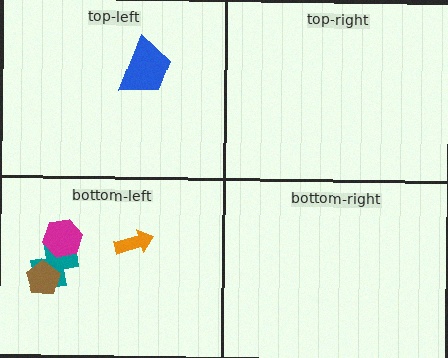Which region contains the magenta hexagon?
The bottom-left region.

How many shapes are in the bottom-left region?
4.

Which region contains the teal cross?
The bottom-left region.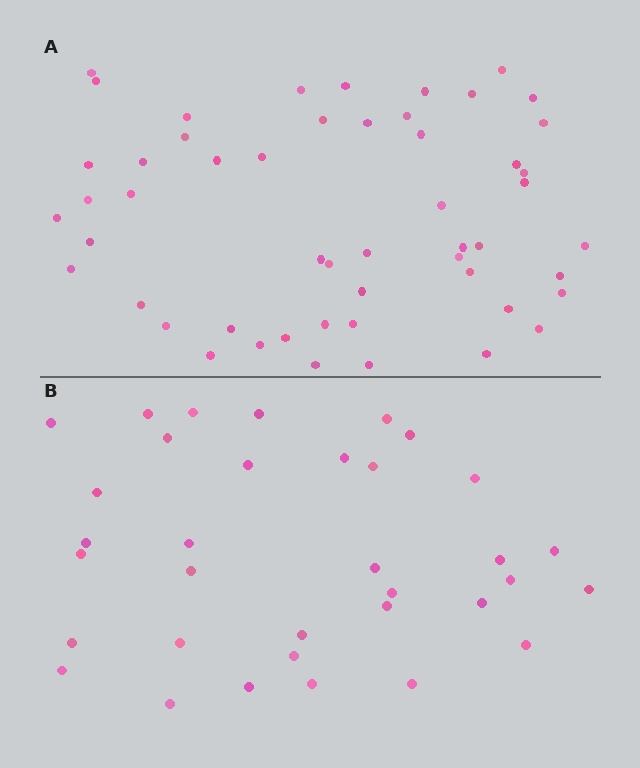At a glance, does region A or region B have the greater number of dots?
Region A (the top region) has more dots.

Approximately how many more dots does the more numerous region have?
Region A has approximately 20 more dots than region B.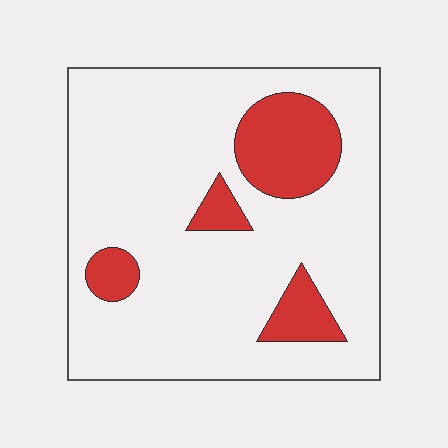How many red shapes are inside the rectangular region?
4.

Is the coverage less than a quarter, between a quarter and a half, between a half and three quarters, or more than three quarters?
Less than a quarter.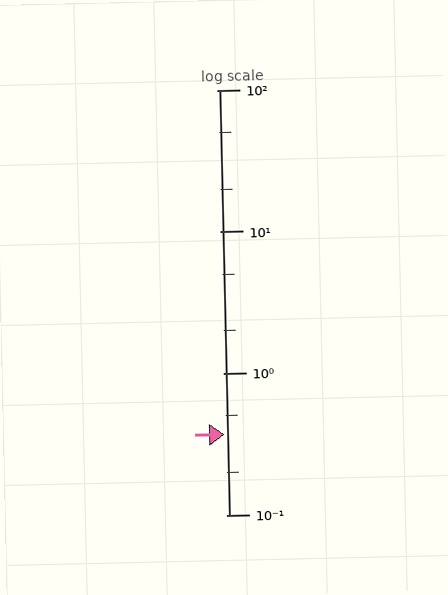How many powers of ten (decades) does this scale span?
The scale spans 3 decades, from 0.1 to 100.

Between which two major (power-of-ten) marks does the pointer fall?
The pointer is between 0.1 and 1.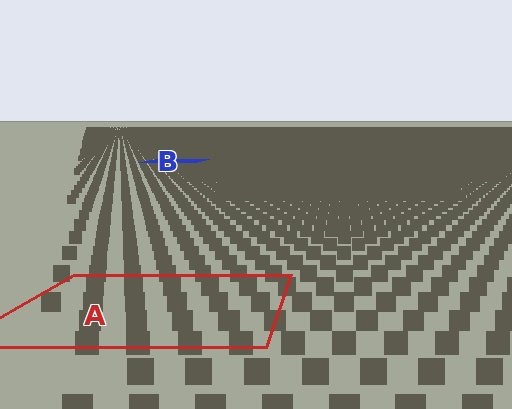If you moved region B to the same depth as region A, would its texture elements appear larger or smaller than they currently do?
They would appear larger. At a closer depth, the same texture elements are projected at a bigger on-screen size.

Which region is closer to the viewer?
Region A is closer. The texture elements there are larger and more spread out.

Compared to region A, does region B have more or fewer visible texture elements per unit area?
Region B has more texture elements per unit area — they are packed more densely because it is farther away.